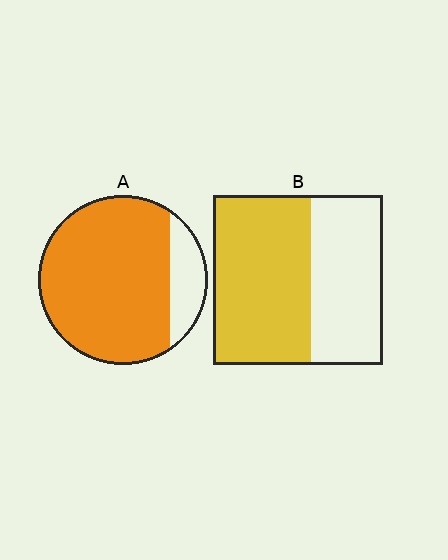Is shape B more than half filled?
Yes.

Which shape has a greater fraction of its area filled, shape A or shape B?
Shape A.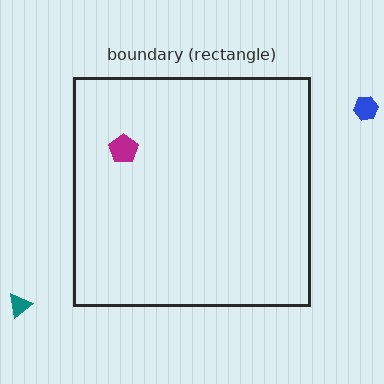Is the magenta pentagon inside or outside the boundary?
Inside.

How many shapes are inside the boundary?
1 inside, 2 outside.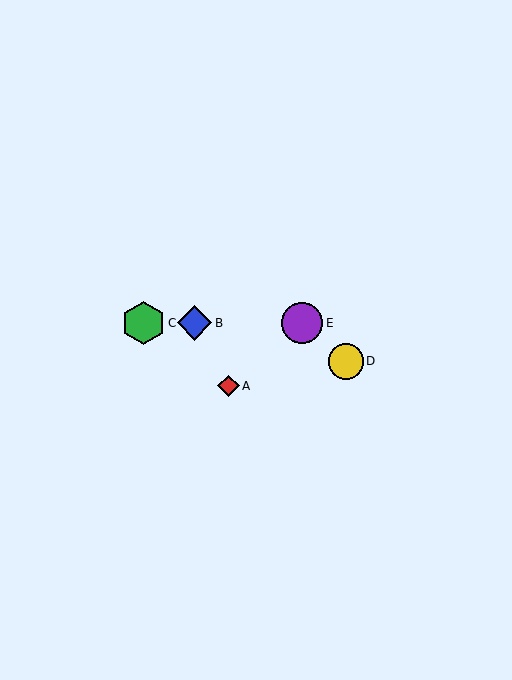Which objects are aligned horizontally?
Objects B, C, E are aligned horizontally.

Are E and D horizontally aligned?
No, E is at y≈323 and D is at y≈361.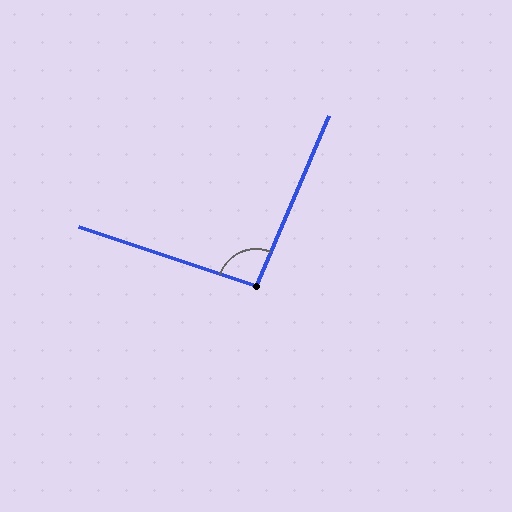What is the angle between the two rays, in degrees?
Approximately 95 degrees.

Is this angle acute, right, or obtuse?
It is approximately a right angle.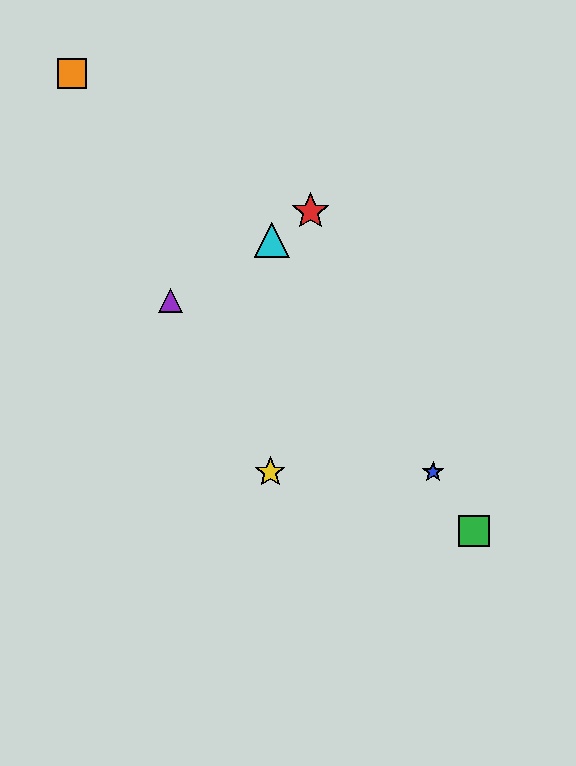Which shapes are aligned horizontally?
The blue star, the yellow star are aligned horizontally.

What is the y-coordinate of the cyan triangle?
The cyan triangle is at y≈240.